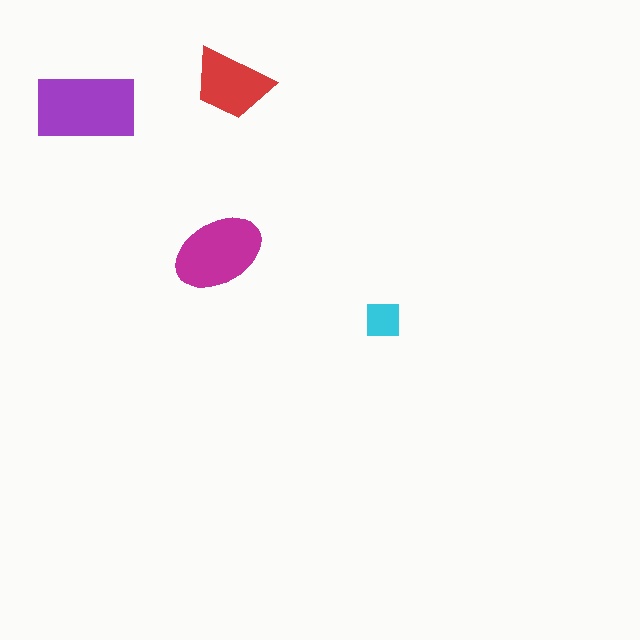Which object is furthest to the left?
The purple rectangle is leftmost.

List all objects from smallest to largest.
The cyan square, the red trapezoid, the magenta ellipse, the purple rectangle.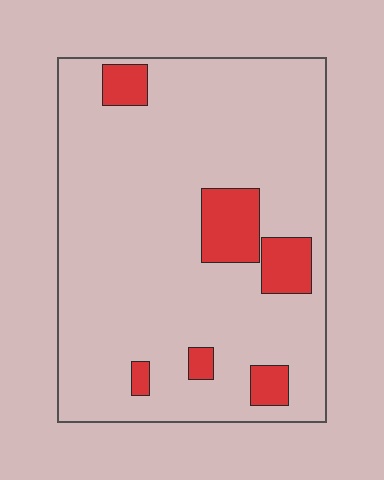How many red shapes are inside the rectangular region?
6.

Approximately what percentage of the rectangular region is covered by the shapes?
Approximately 15%.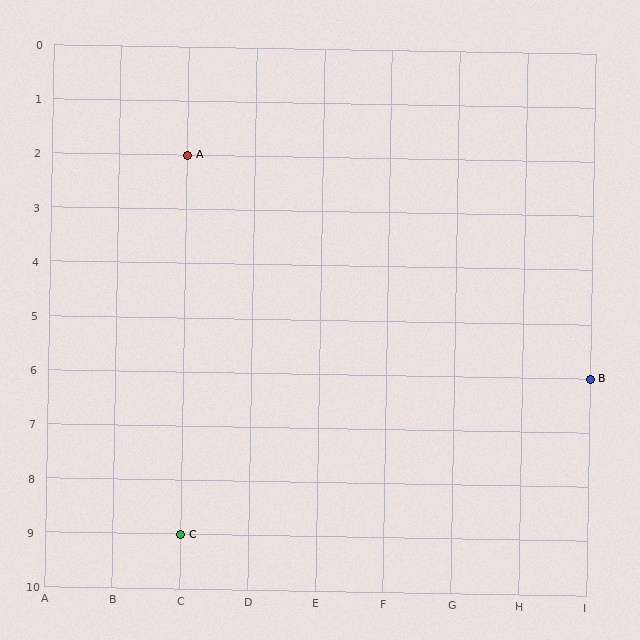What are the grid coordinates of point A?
Point A is at grid coordinates (C, 2).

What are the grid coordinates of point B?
Point B is at grid coordinates (I, 6).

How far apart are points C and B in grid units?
Points C and B are 6 columns and 3 rows apart (about 6.7 grid units diagonally).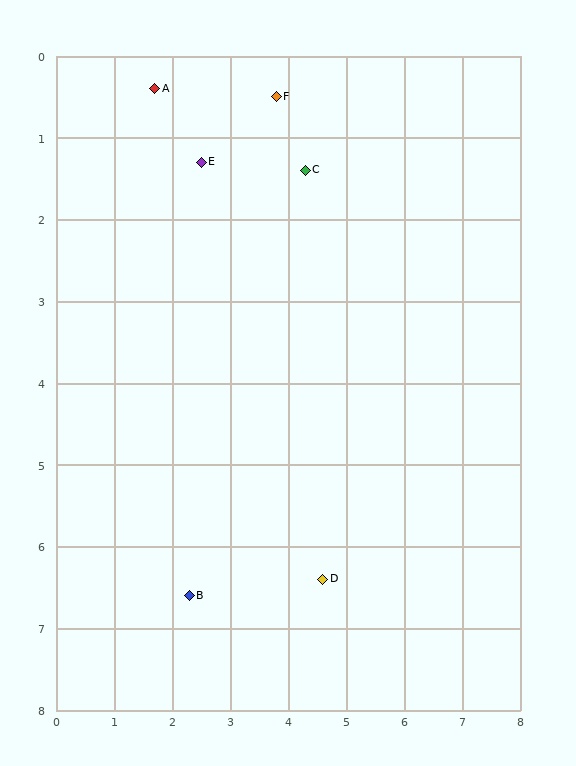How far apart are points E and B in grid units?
Points E and B are about 5.3 grid units apart.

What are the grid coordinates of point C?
Point C is at approximately (4.3, 1.4).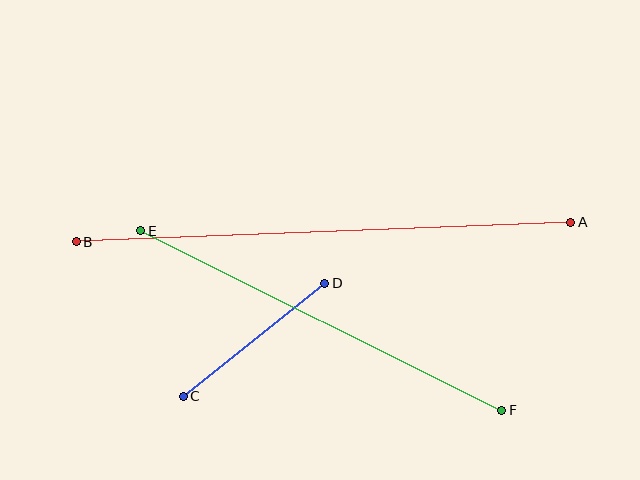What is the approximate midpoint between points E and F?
The midpoint is at approximately (321, 320) pixels.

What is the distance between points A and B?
The distance is approximately 495 pixels.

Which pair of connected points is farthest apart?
Points A and B are farthest apart.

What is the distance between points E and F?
The distance is approximately 403 pixels.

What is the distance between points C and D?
The distance is approximately 181 pixels.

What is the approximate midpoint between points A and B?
The midpoint is at approximately (323, 232) pixels.